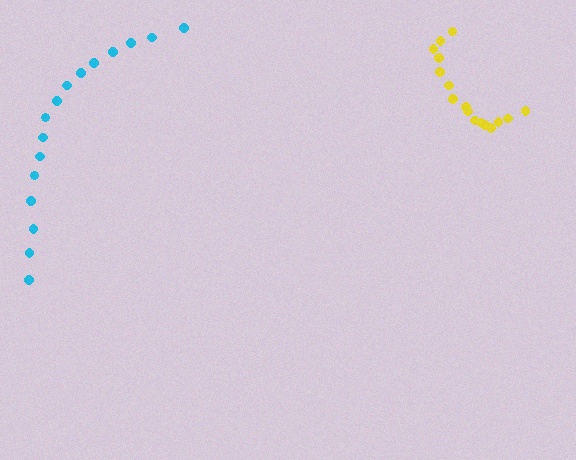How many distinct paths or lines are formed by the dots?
There are 2 distinct paths.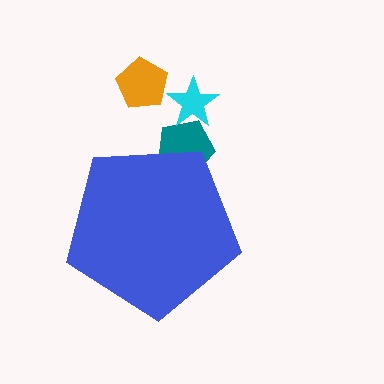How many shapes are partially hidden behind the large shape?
1 shape is partially hidden.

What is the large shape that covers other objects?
A blue pentagon.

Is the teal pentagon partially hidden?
Yes, the teal pentagon is partially hidden behind the blue pentagon.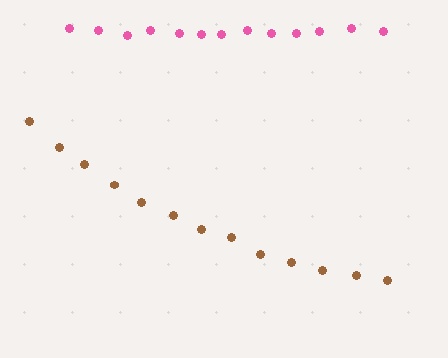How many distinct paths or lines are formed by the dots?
There are 2 distinct paths.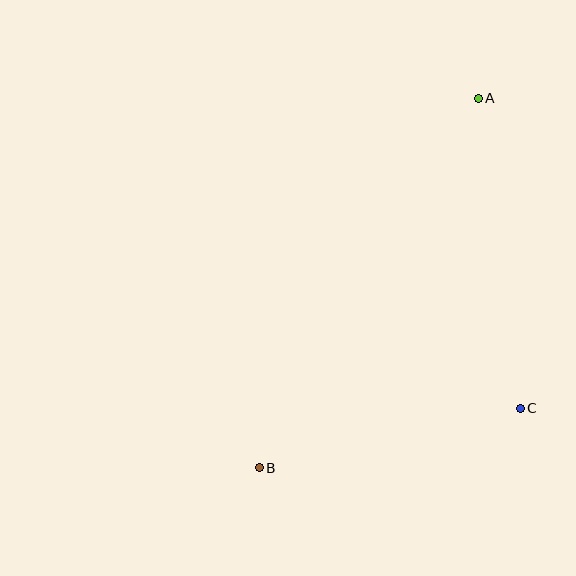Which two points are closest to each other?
Points B and C are closest to each other.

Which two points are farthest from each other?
Points A and B are farthest from each other.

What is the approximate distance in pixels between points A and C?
The distance between A and C is approximately 313 pixels.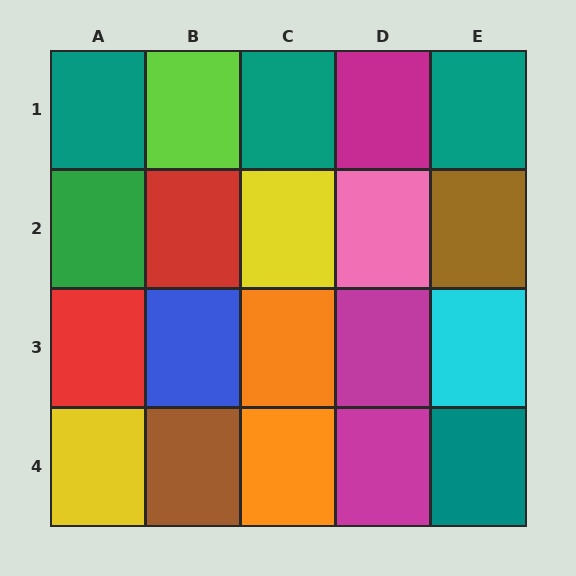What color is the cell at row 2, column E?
Brown.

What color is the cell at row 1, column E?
Teal.